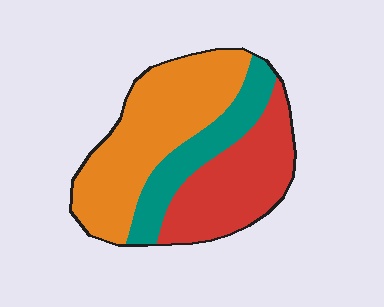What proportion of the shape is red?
Red covers 33% of the shape.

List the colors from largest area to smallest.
From largest to smallest: orange, red, teal.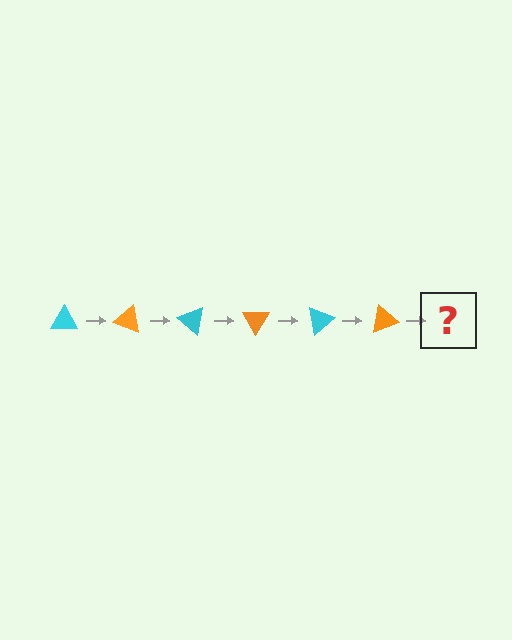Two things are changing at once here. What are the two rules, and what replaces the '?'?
The two rules are that it rotates 20 degrees each step and the color cycles through cyan and orange. The '?' should be a cyan triangle, rotated 120 degrees from the start.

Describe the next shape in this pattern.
It should be a cyan triangle, rotated 120 degrees from the start.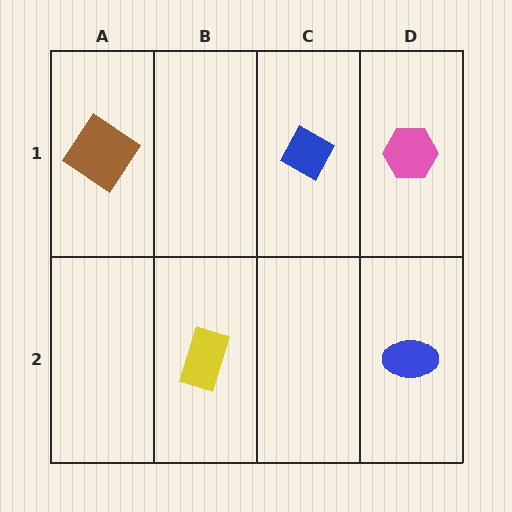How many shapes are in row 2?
2 shapes.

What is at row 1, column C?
A blue diamond.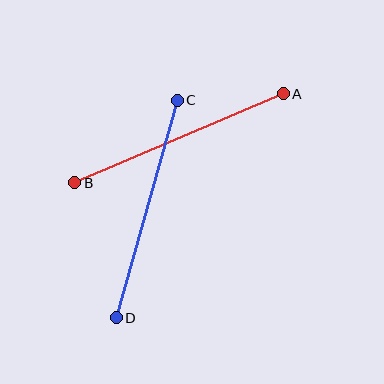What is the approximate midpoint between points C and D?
The midpoint is at approximately (147, 209) pixels.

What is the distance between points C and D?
The distance is approximately 226 pixels.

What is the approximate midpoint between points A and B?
The midpoint is at approximately (179, 138) pixels.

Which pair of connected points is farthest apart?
Points A and B are farthest apart.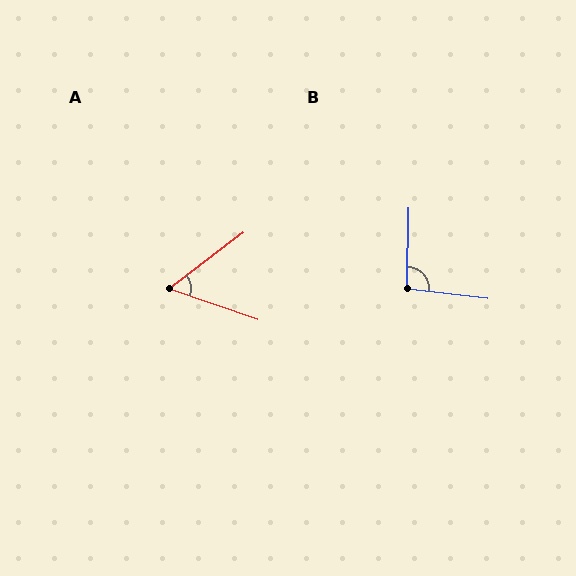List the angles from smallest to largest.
A (56°), B (96°).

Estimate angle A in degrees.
Approximately 56 degrees.